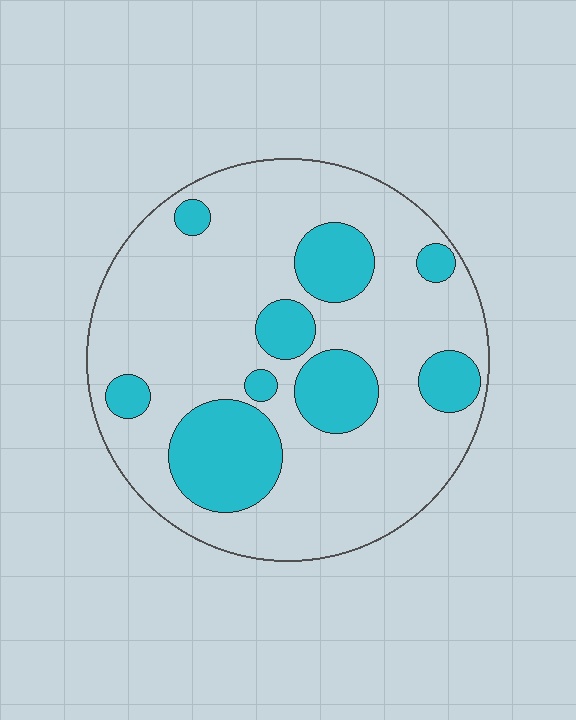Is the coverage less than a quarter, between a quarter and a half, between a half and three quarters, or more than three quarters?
Less than a quarter.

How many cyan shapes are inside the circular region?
9.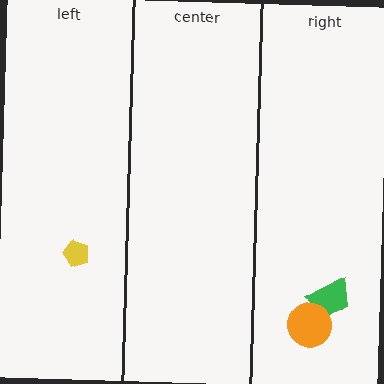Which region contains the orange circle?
The right region.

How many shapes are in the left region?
1.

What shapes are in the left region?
The yellow pentagon.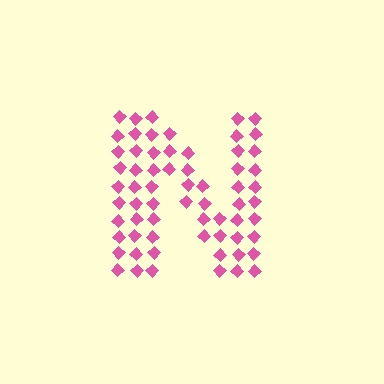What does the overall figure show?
The overall figure shows the letter N.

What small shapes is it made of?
It is made of small diamonds.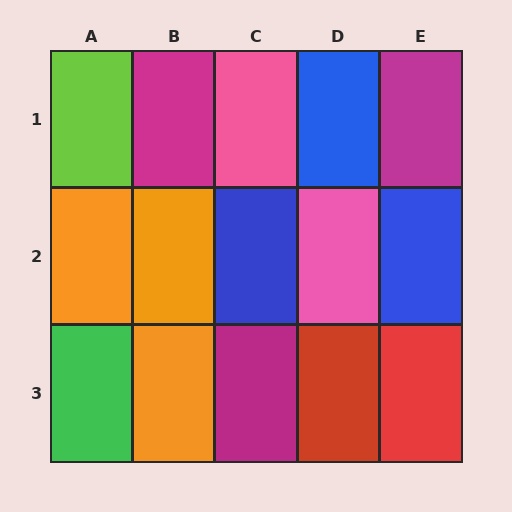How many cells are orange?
3 cells are orange.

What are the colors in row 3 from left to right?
Green, orange, magenta, red, red.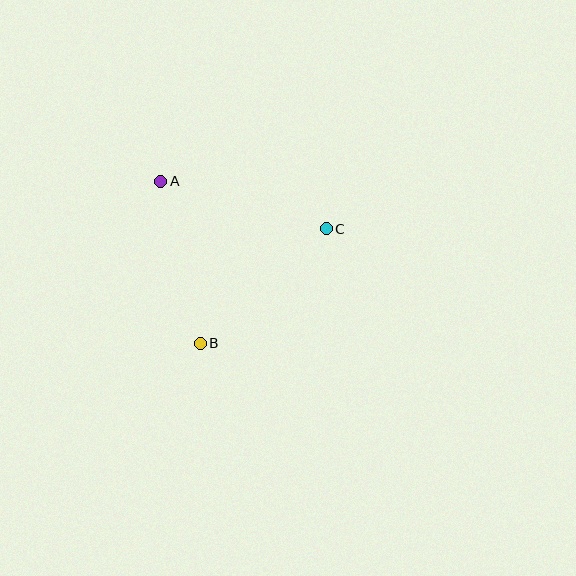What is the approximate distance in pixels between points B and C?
The distance between B and C is approximately 170 pixels.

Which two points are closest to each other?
Points A and B are closest to each other.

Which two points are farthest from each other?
Points A and C are farthest from each other.